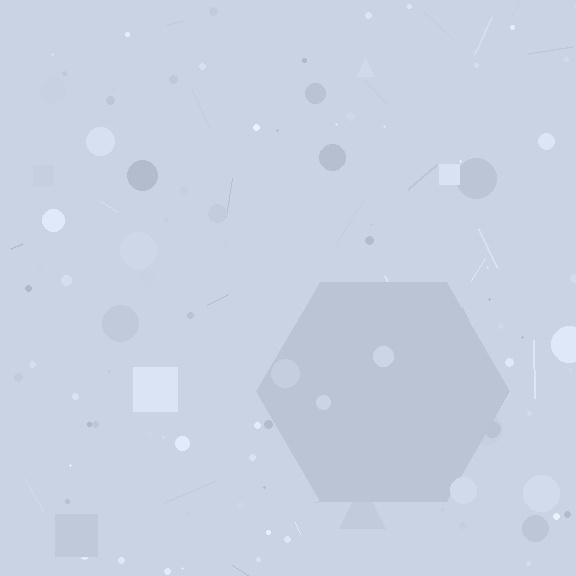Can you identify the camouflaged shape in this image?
The camouflaged shape is a hexagon.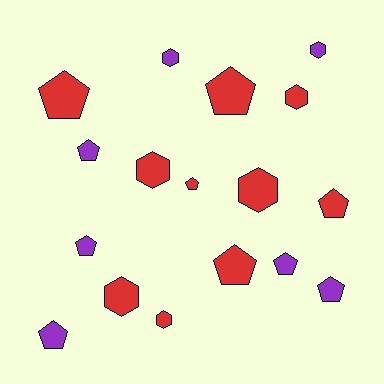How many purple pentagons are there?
There are 5 purple pentagons.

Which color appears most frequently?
Red, with 10 objects.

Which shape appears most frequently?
Pentagon, with 10 objects.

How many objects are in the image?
There are 17 objects.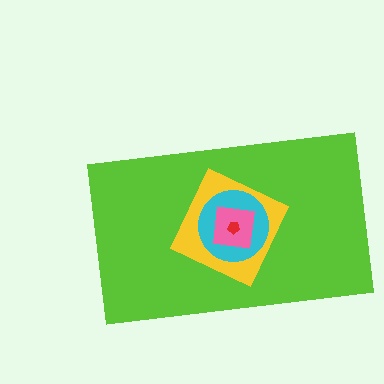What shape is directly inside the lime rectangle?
The yellow square.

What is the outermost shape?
The lime rectangle.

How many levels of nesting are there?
5.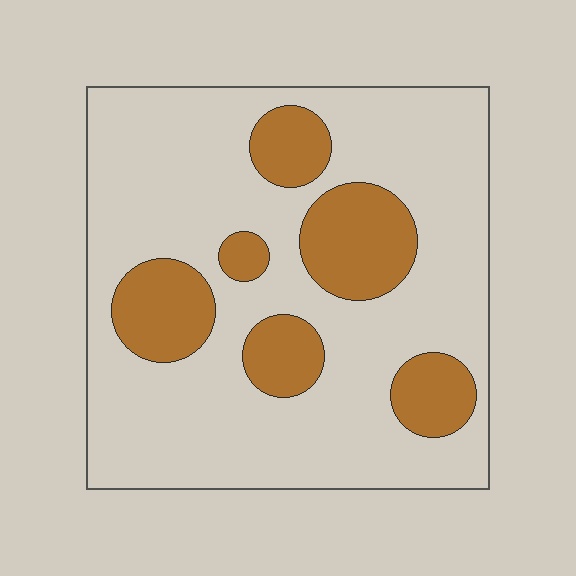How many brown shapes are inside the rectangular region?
6.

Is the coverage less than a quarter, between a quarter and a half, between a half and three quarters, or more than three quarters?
Less than a quarter.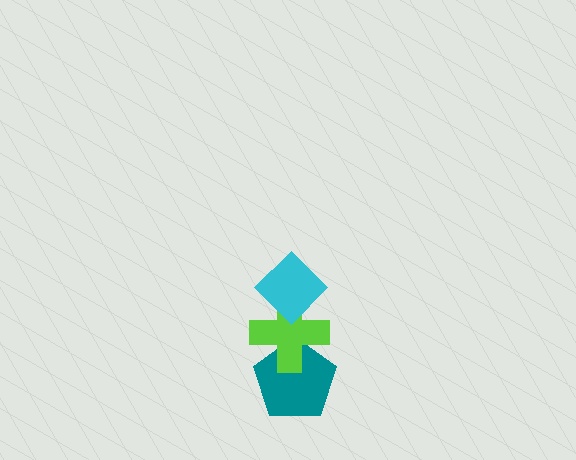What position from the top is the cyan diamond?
The cyan diamond is 1st from the top.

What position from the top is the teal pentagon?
The teal pentagon is 3rd from the top.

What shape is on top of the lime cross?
The cyan diamond is on top of the lime cross.